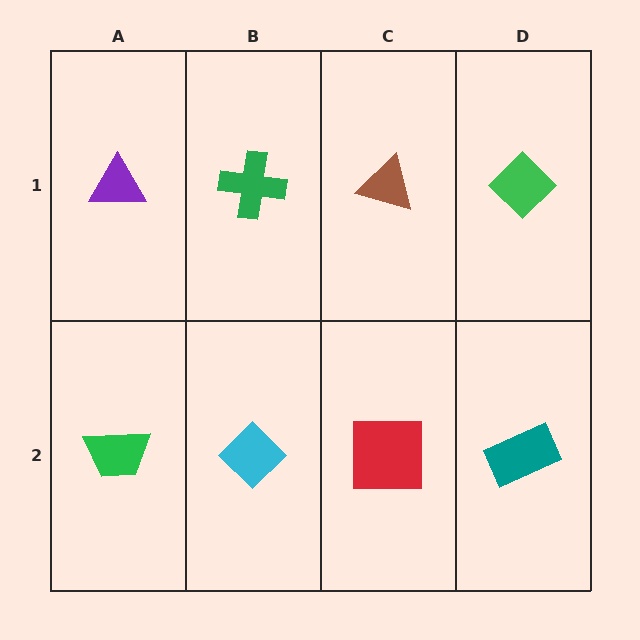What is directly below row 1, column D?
A teal rectangle.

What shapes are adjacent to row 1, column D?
A teal rectangle (row 2, column D), a brown triangle (row 1, column C).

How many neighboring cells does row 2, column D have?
2.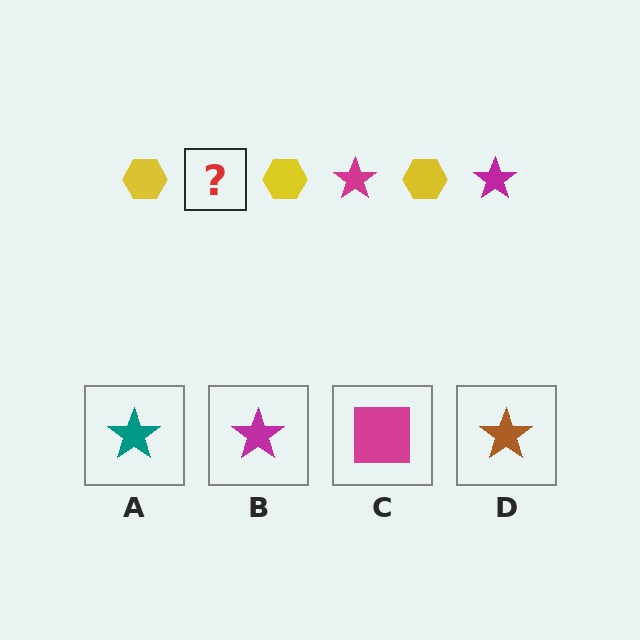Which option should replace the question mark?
Option B.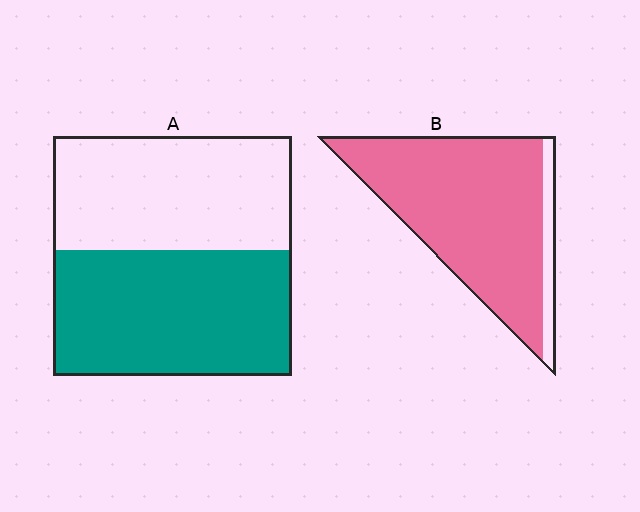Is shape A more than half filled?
Roughly half.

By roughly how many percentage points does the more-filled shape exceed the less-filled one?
By roughly 35 percentage points (B over A).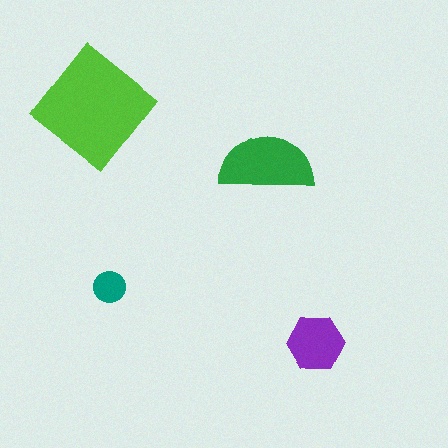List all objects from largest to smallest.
The lime diamond, the green semicircle, the purple hexagon, the teal circle.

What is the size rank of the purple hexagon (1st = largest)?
3rd.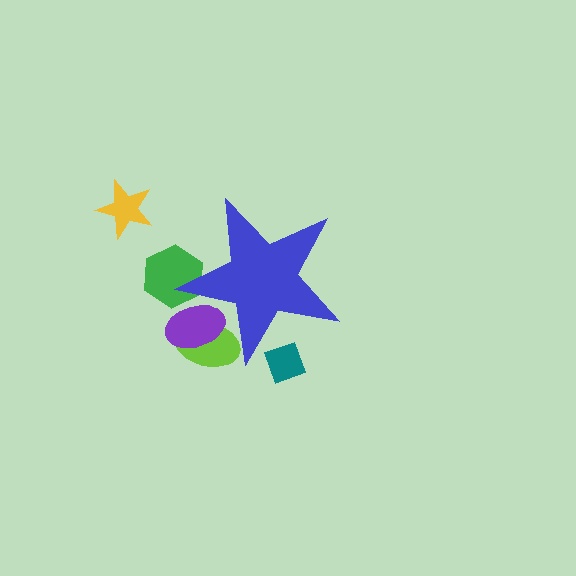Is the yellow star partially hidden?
No, the yellow star is fully visible.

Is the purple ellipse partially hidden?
Yes, the purple ellipse is partially hidden behind the blue star.